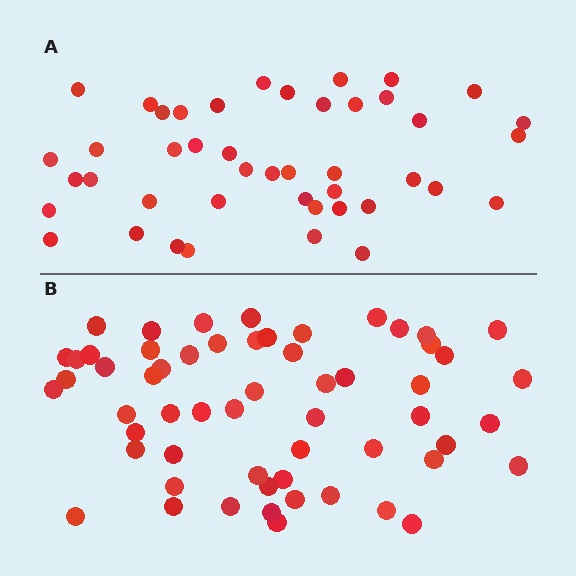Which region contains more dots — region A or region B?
Region B (the bottom region) has more dots.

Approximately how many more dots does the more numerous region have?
Region B has approximately 15 more dots than region A.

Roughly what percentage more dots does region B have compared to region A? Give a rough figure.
About 30% more.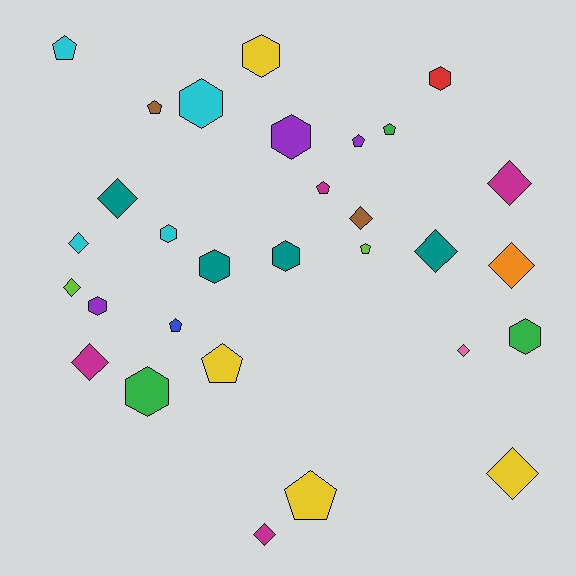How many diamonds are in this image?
There are 11 diamonds.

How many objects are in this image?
There are 30 objects.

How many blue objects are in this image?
There is 1 blue object.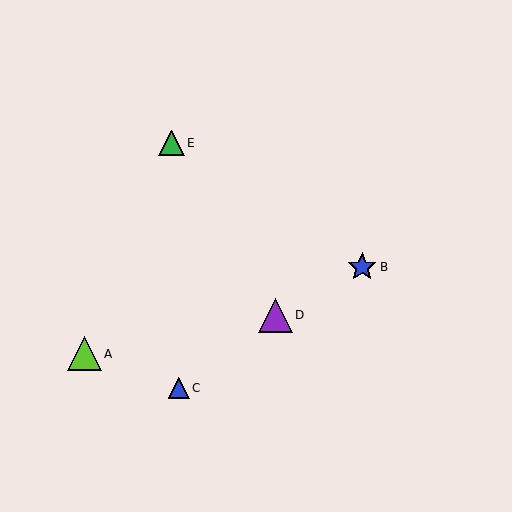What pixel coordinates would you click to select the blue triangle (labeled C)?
Click at (179, 388) to select the blue triangle C.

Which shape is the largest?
The lime triangle (labeled A) is the largest.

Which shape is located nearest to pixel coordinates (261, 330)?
The purple triangle (labeled D) at (276, 315) is nearest to that location.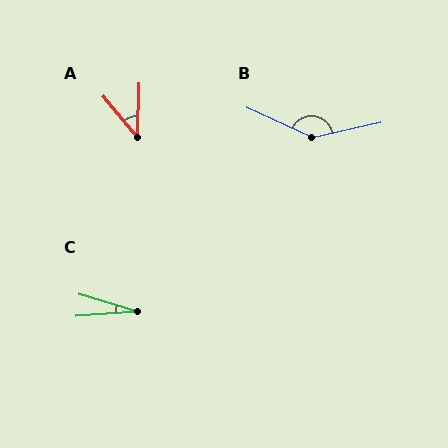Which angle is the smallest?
C, at approximately 21 degrees.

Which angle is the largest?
B, at approximately 143 degrees.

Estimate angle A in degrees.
Approximately 41 degrees.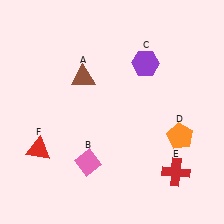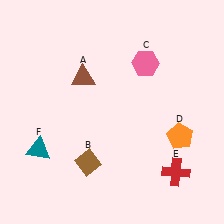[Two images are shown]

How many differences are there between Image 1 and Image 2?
There are 3 differences between the two images.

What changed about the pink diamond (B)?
In Image 1, B is pink. In Image 2, it changed to brown.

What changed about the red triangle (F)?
In Image 1, F is red. In Image 2, it changed to teal.